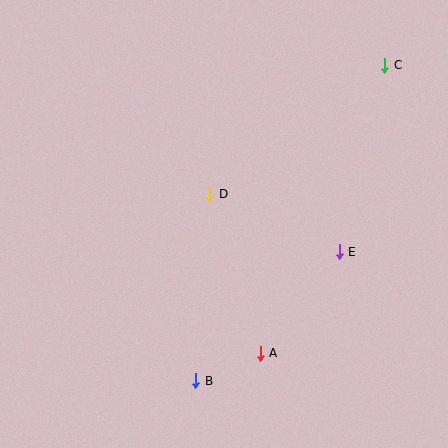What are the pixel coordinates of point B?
Point B is at (196, 381).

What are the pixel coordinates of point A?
Point A is at (260, 353).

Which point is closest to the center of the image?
Point D at (210, 194) is closest to the center.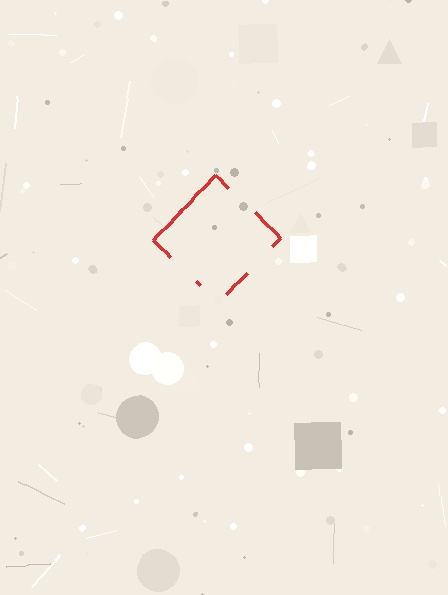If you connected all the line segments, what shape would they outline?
They would outline a diamond.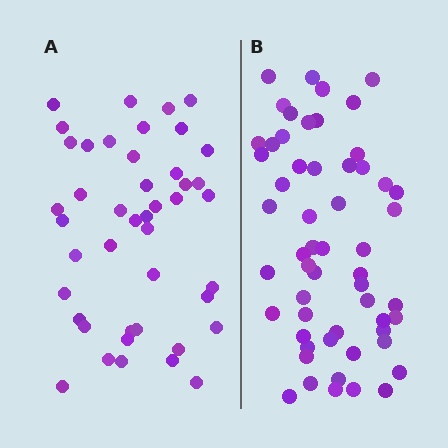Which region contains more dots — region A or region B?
Region B (the right region) has more dots.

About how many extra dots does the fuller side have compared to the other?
Region B has roughly 12 or so more dots than region A.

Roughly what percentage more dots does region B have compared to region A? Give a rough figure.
About 25% more.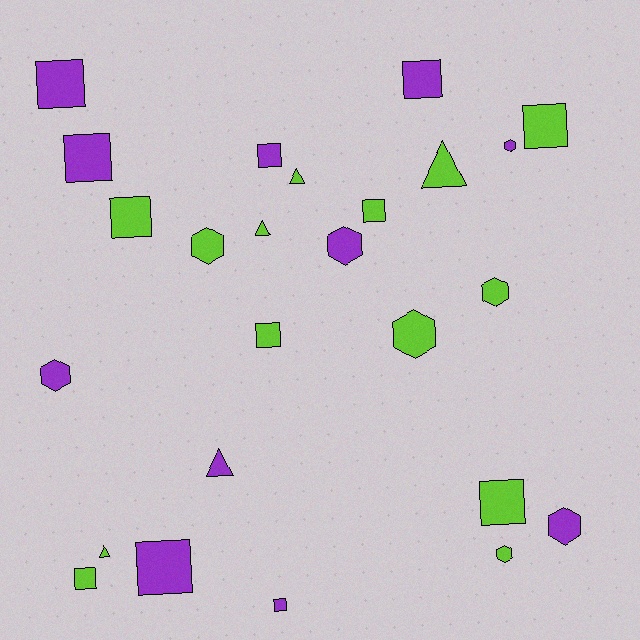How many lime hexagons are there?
There are 4 lime hexagons.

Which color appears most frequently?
Lime, with 14 objects.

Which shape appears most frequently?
Square, with 12 objects.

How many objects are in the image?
There are 25 objects.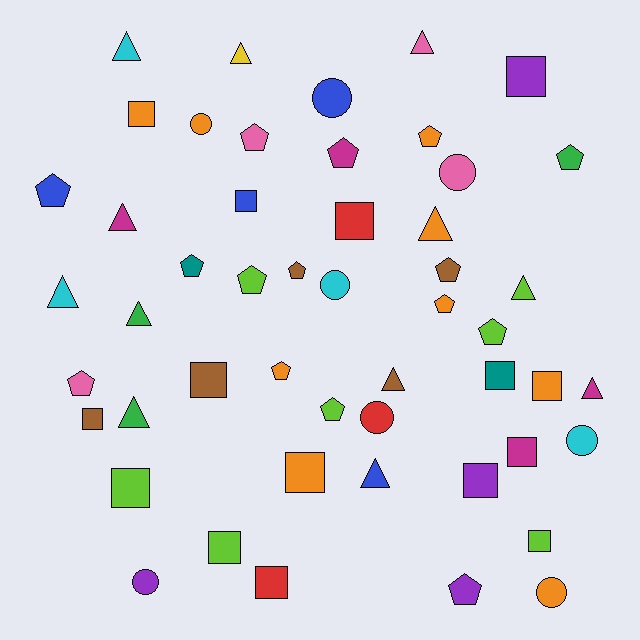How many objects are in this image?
There are 50 objects.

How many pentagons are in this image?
There are 15 pentagons.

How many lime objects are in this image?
There are 7 lime objects.